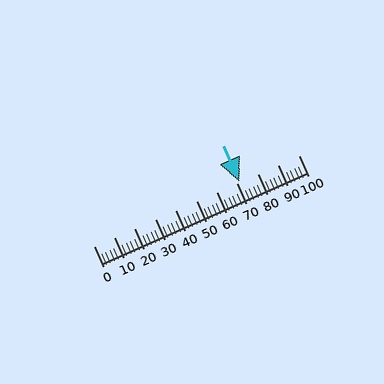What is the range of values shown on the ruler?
The ruler shows values from 0 to 100.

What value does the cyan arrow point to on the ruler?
The cyan arrow points to approximately 71.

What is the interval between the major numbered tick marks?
The major tick marks are spaced 10 units apart.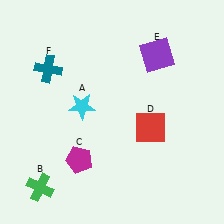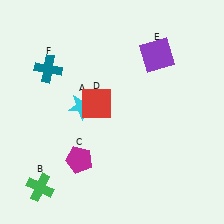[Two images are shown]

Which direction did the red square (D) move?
The red square (D) moved left.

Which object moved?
The red square (D) moved left.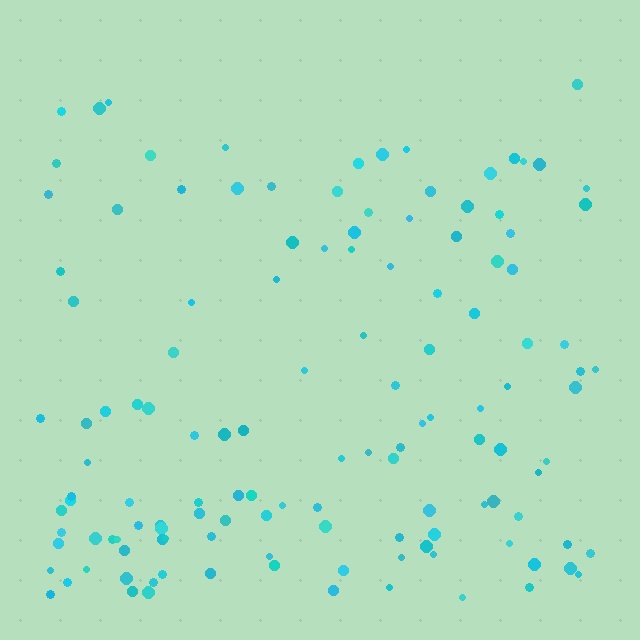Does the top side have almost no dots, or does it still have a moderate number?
Still a moderate number, just noticeably fewer than the bottom.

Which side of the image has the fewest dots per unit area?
The top.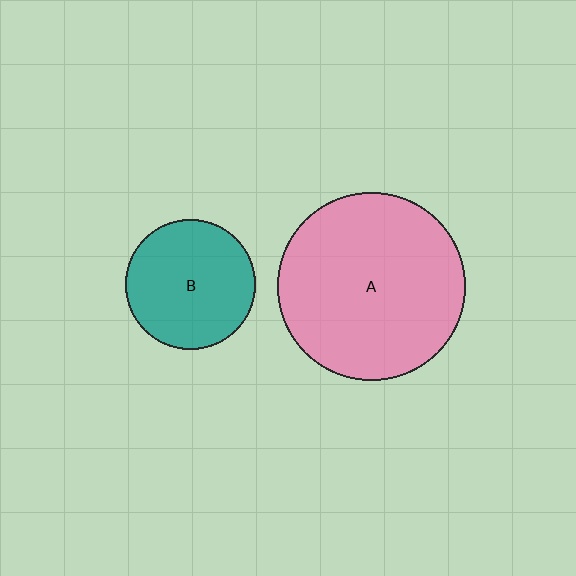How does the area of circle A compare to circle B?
Approximately 2.1 times.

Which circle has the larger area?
Circle A (pink).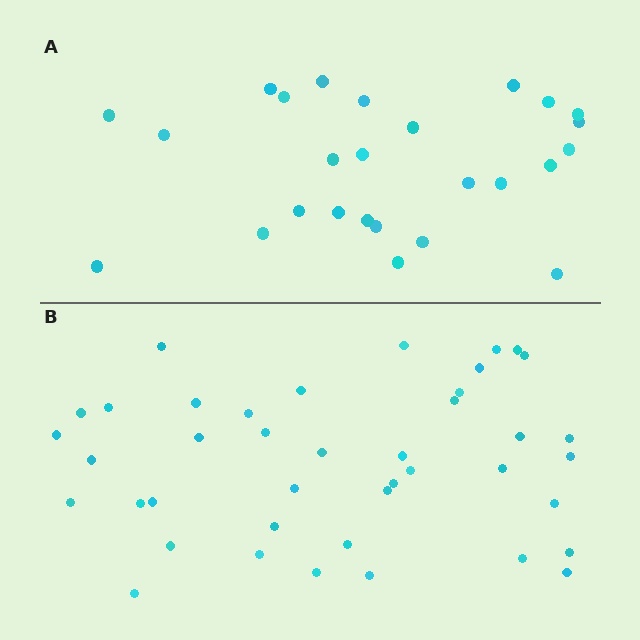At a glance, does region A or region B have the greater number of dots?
Region B (the bottom region) has more dots.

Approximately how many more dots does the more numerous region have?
Region B has approximately 15 more dots than region A.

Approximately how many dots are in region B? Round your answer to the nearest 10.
About 40 dots. (The exact count is 41, which rounds to 40.)